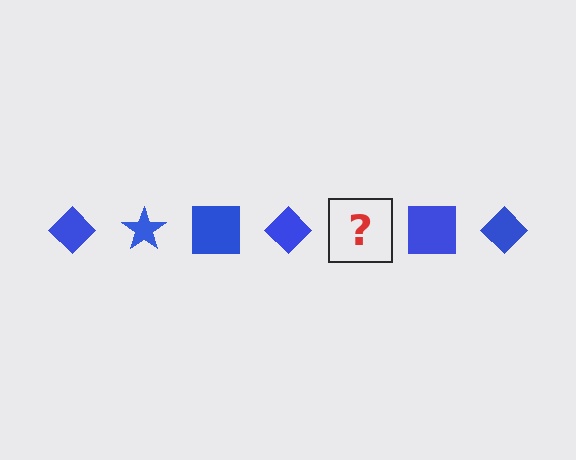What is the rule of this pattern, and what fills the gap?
The rule is that the pattern cycles through diamond, star, square shapes in blue. The gap should be filled with a blue star.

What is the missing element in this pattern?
The missing element is a blue star.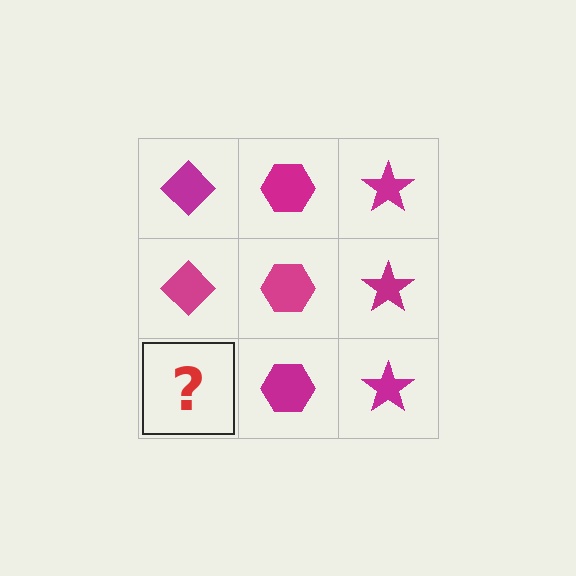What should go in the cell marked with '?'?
The missing cell should contain a magenta diamond.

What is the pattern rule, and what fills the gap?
The rule is that each column has a consistent shape. The gap should be filled with a magenta diamond.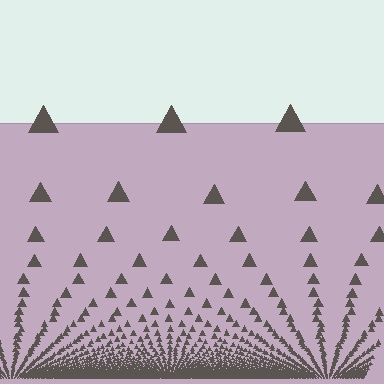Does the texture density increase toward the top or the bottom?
Density increases toward the bottom.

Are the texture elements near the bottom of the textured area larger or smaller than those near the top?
Smaller. The gradient is inverted — elements near the bottom are smaller and denser.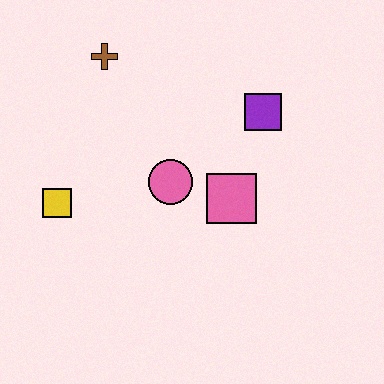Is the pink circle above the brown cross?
No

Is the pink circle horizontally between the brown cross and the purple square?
Yes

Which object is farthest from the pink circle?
The brown cross is farthest from the pink circle.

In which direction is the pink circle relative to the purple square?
The pink circle is to the left of the purple square.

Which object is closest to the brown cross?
The pink circle is closest to the brown cross.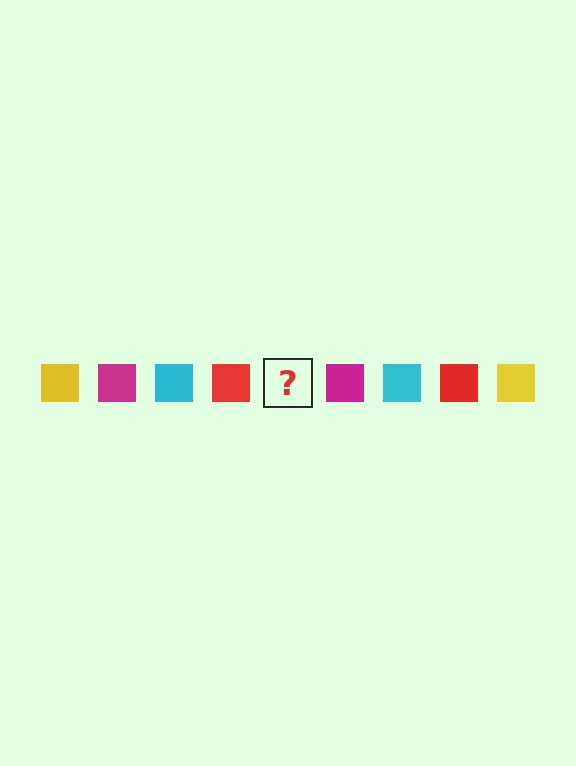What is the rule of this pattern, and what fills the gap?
The rule is that the pattern cycles through yellow, magenta, cyan, red squares. The gap should be filled with a yellow square.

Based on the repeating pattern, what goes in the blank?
The blank should be a yellow square.